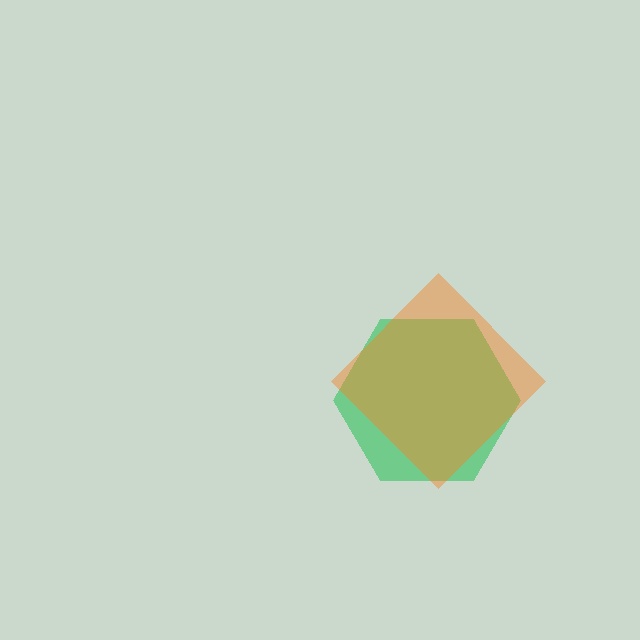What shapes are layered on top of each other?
The layered shapes are: a green hexagon, an orange diamond.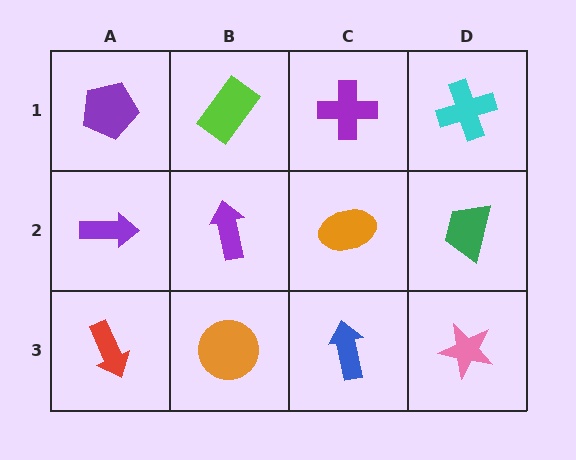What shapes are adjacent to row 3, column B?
A purple arrow (row 2, column B), a red arrow (row 3, column A), a blue arrow (row 3, column C).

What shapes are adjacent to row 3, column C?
An orange ellipse (row 2, column C), an orange circle (row 3, column B), a pink star (row 3, column D).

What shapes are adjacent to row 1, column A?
A purple arrow (row 2, column A), a lime rectangle (row 1, column B).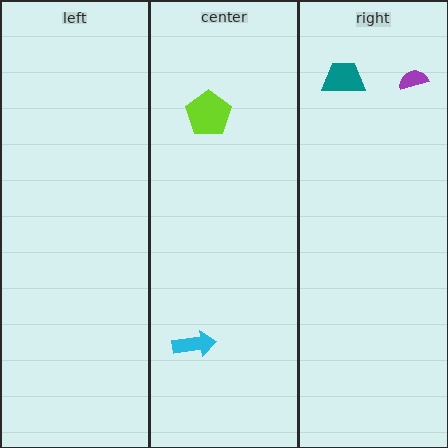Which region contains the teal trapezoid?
The right region.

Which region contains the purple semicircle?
The right region.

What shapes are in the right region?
The teal trapezoid, the purple semicircle.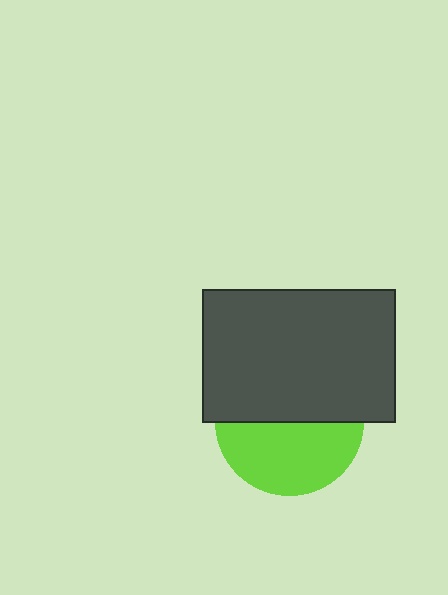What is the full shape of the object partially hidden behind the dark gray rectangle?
The partially hidden object is a lime circle.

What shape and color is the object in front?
The object in front is a dark gray rectangle.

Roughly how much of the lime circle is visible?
About half of it is visible (roughly 48%).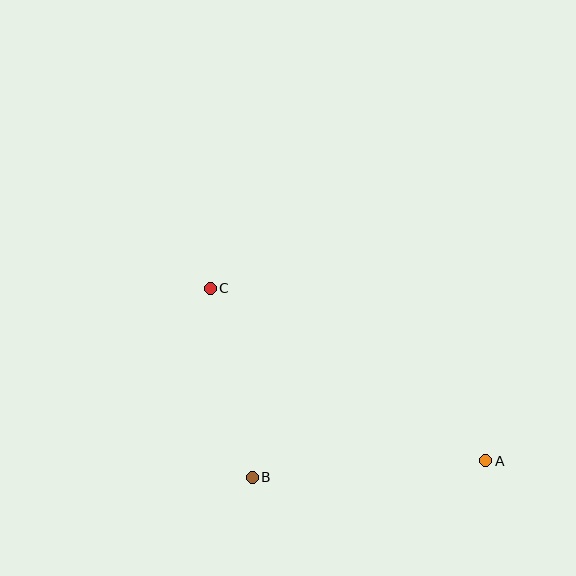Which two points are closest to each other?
Points B and C are closest to each other.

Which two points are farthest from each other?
Points A and C are farthest from each other.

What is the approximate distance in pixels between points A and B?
The distance between A and B is approximately 234 pixels.